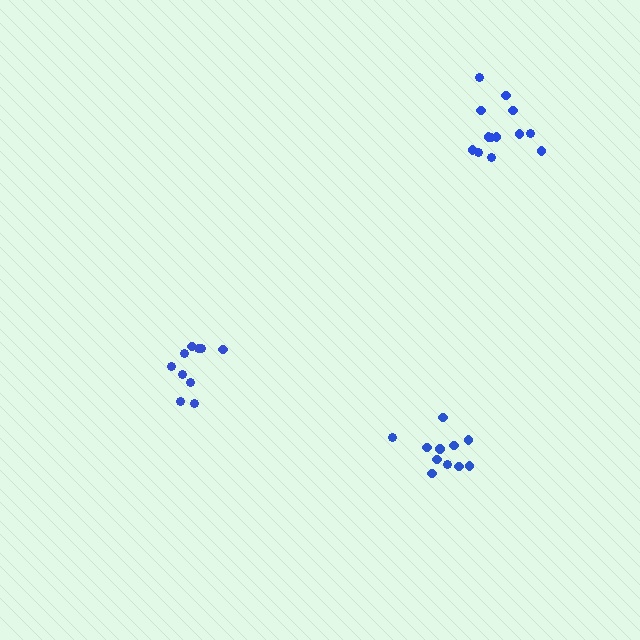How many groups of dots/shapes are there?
There are 3 groups.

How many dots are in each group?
Group 1: 10 dots, Group 2: 13 dots, Group 3: 11 dots (34 total).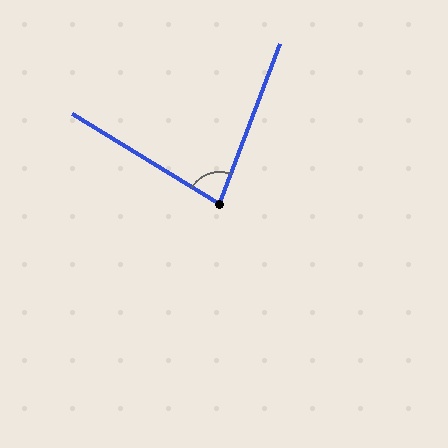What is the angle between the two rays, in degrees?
Approximately 79 degrees.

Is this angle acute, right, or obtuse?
It is acute.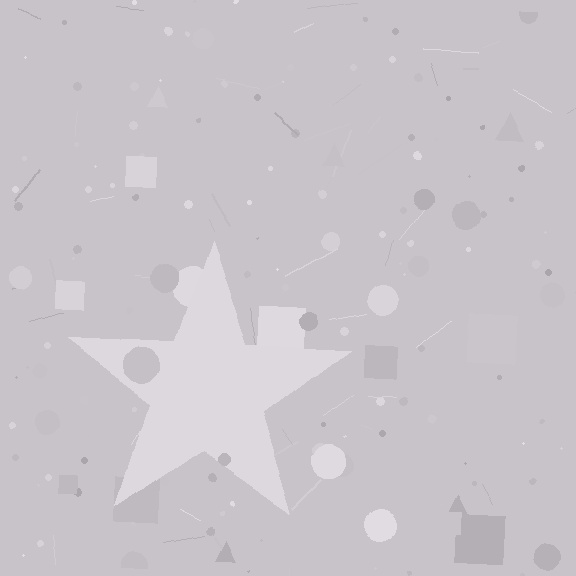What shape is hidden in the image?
A star is hidden in the image.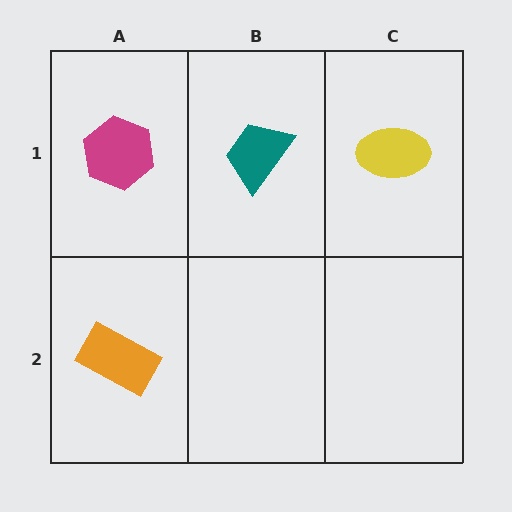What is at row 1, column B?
A teal trapezoid.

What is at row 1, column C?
A yellow ellipse.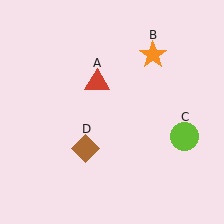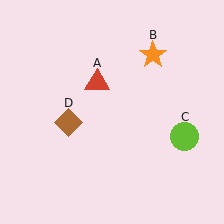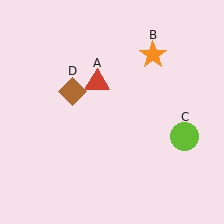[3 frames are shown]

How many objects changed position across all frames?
1 object changed position: brown diamond (object D).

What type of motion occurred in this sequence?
The brown diamond (object D) rotated clockwise around the center of the scene.